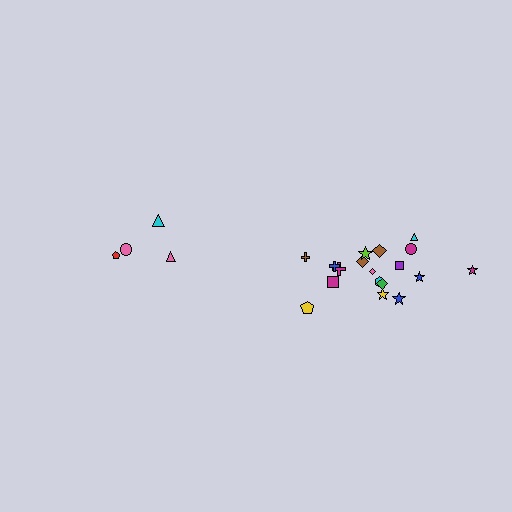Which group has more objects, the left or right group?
The right group.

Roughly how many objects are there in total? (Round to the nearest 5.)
Roughly 20 objects in total.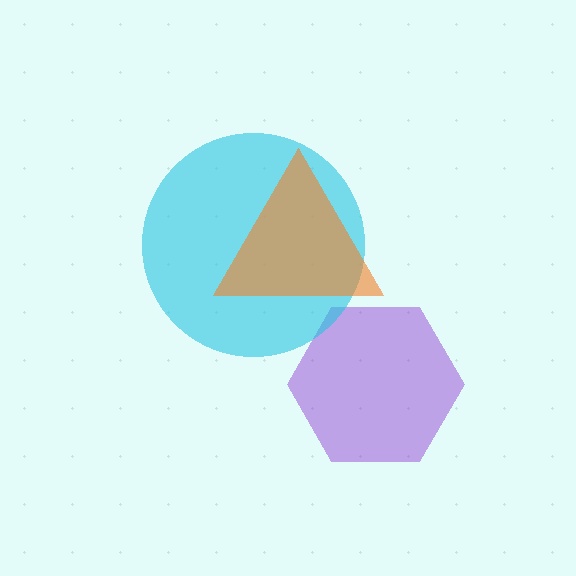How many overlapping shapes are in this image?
There are 3 overlapping shapes in the image.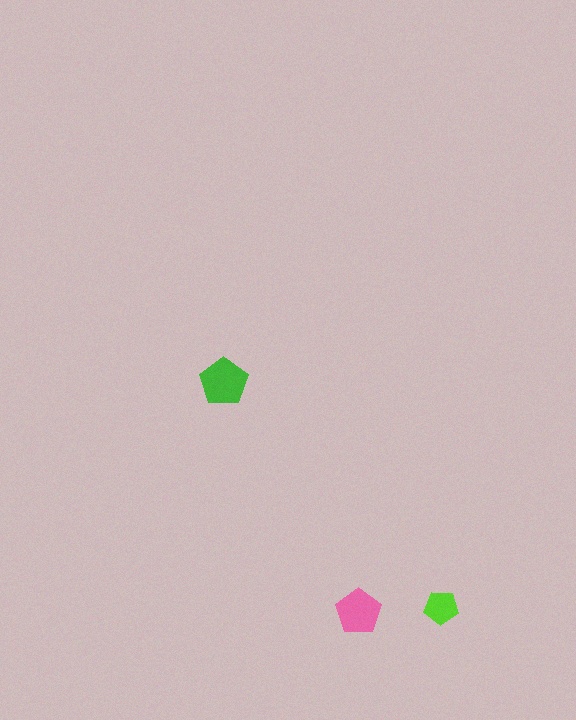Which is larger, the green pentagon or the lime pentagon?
The green one.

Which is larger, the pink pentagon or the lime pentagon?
The pink one.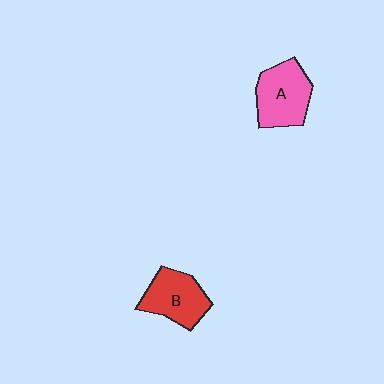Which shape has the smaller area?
Shape B (red).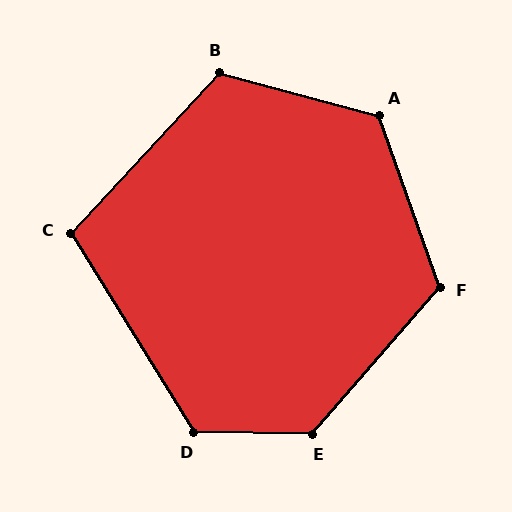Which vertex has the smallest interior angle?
C, at approximately 105 degrees.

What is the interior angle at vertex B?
Approximately 118 degrees (obtuse).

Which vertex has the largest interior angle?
E, at approximately 130 degrees.